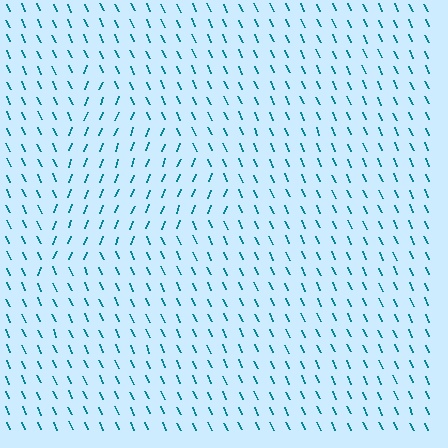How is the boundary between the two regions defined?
The boundary is defined purely by a change in line orientation (approximately 45 degrees difference). All lines are the same color and thickness.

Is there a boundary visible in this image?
Yes, there is a texture boundary formed by a change in line orientation.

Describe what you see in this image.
The image is filled with small teal line segments. A triangle region in the image has lines oriented differently from the surrounding lines, creating a visible texture boundary.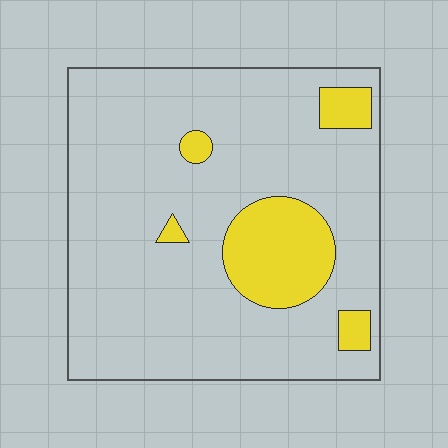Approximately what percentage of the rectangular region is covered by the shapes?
Approximately 15%.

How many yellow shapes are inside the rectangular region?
5.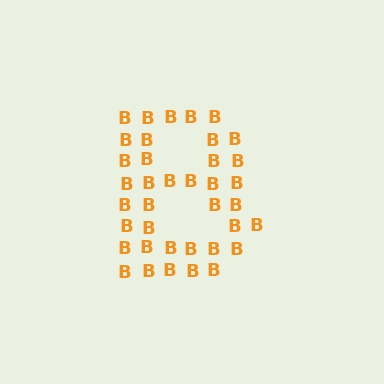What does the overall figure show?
The overall figure shows the letter B.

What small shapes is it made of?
It is made of small letter B's.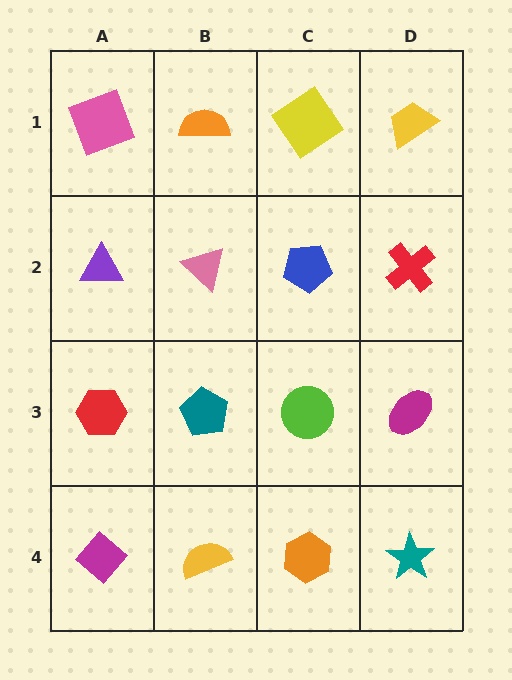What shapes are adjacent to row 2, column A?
A pink square (row 1, column A), a red hexagon (row 3, column A), a pink triangle (row 2, column B).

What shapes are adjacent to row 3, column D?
A red cross (row 2, column D), a teal star (row 4, column D), a lime circle (row 3, column C).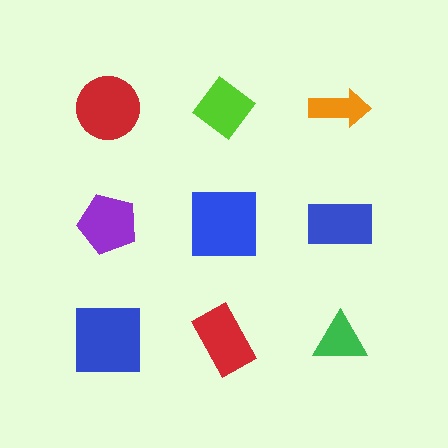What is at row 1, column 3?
An orange arrow.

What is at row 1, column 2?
A lime diamond.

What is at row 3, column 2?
A red rectangle.